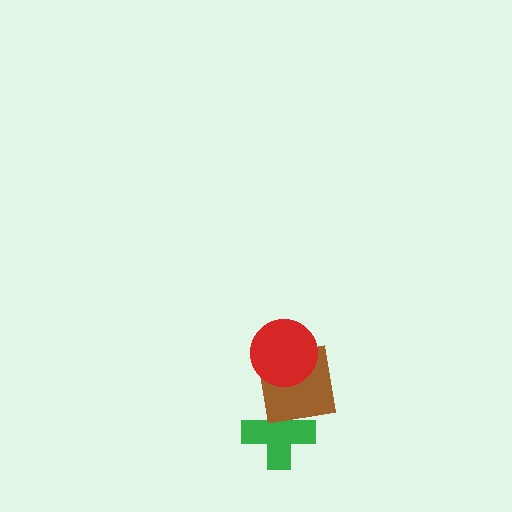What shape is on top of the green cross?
The brown square is on top of the green cross.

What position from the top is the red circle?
The red circle is 1st from the top.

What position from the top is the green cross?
The green cross is 3rd from the top.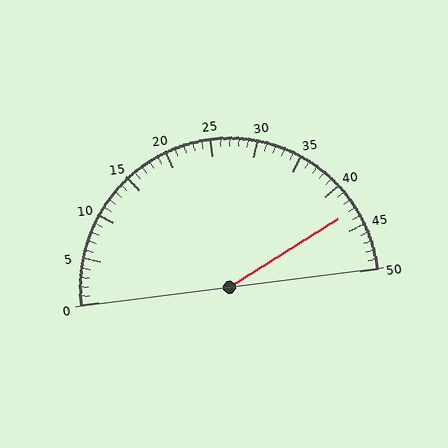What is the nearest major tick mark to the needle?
The nearest major tick mark is 45.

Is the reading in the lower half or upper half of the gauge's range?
The reading is in the upper half of the range (0 to 50).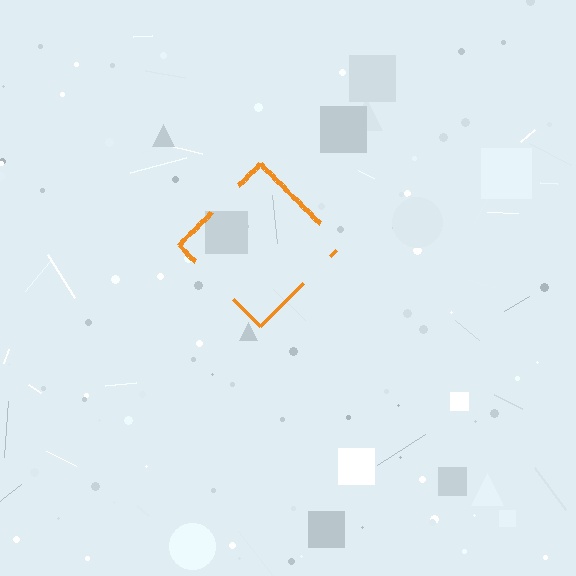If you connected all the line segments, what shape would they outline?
They would outline a diamond.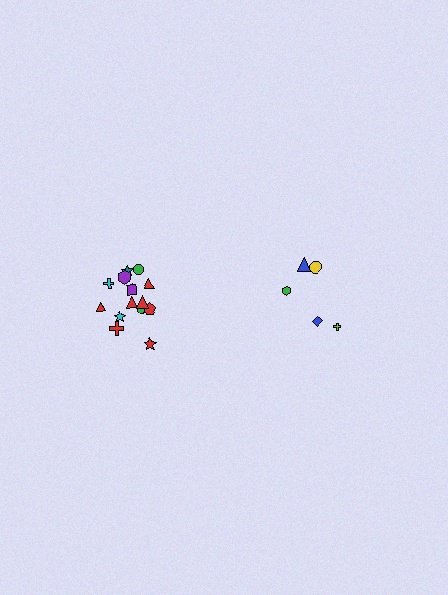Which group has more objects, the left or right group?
The left group.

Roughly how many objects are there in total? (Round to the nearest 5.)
Roughly 20 objects in total.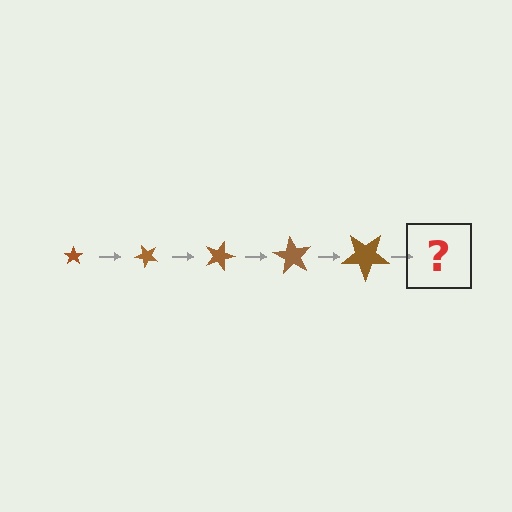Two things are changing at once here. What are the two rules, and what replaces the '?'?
The two rules are that the star grows larger each step and it rotates 45 degrees each step. The '?' should be a star, larger than the previous one and rotated 225 degrees from the start.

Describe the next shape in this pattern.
It should be a star, larger than the previous one and rotated 225 degrees from the start.